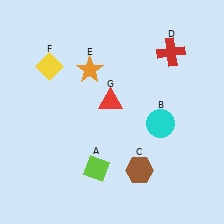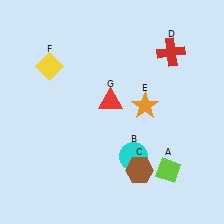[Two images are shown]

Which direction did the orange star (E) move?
The orange star (E) moved right.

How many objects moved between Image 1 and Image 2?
3 objects moved between the two images.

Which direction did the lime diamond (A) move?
The lime diamond (A) moved right.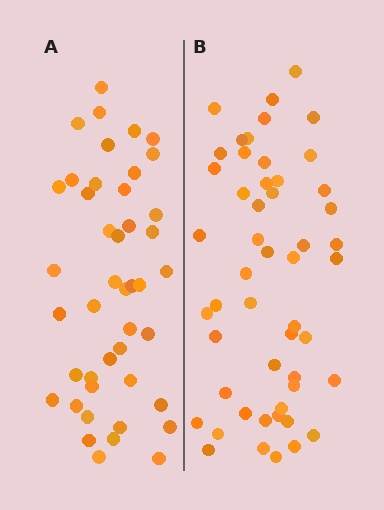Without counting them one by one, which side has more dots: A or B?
Region B (the right region) has more dots.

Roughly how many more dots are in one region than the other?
Region B has roughly 8 or so more dots than region A.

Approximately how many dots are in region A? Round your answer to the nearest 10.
About 40 dots. (The exact count is 44, which rounds to 40.)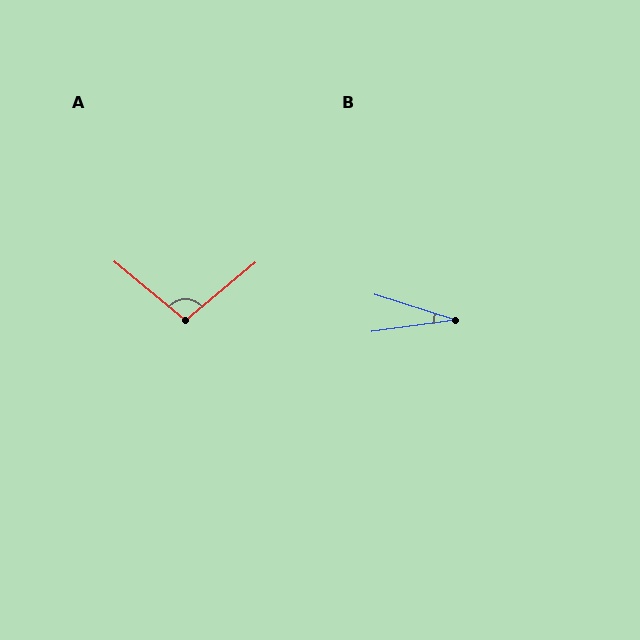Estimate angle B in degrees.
Approximately 26 degrees.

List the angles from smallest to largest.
B (26°), A (100°).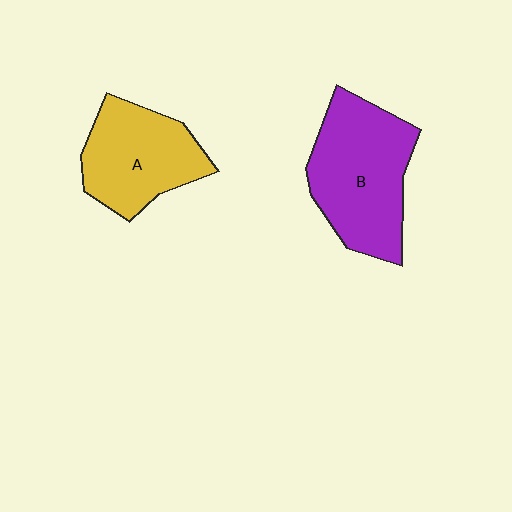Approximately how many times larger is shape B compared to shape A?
Approximately 1.3 times.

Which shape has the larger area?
Shape B (purple).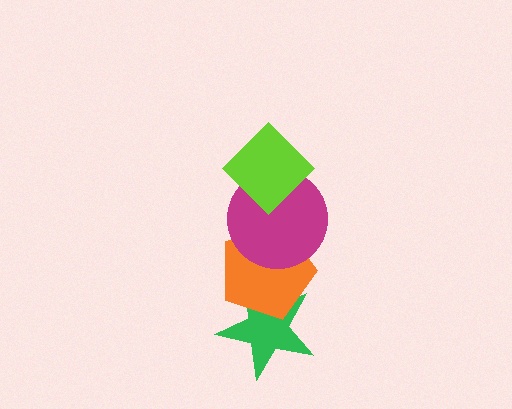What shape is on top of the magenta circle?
The lime diamond is on top of the magenta circle.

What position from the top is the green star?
The green star is 4th from the top.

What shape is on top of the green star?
The orange pentagon is on top of the green star.